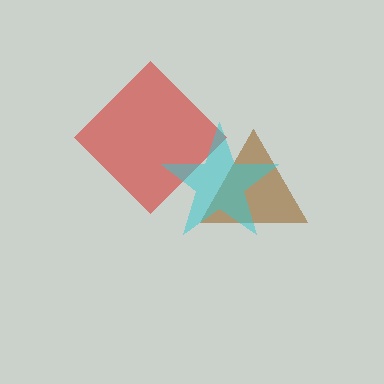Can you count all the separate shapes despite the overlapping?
Yes, there are 3 separate shapes.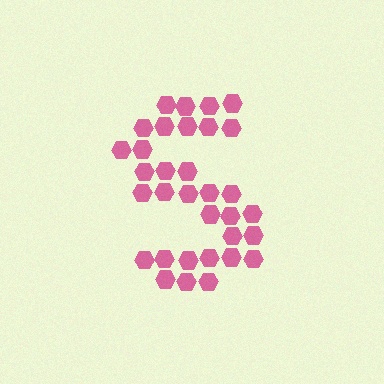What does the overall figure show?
The overall figure shows the letter S.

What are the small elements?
The small elements are hexagons.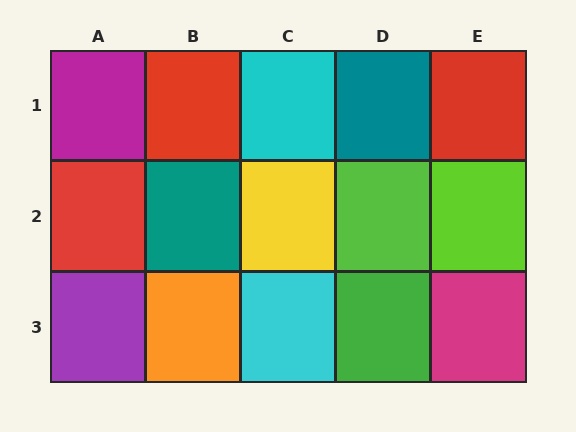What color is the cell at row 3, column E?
Magenta.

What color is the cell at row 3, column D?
Green.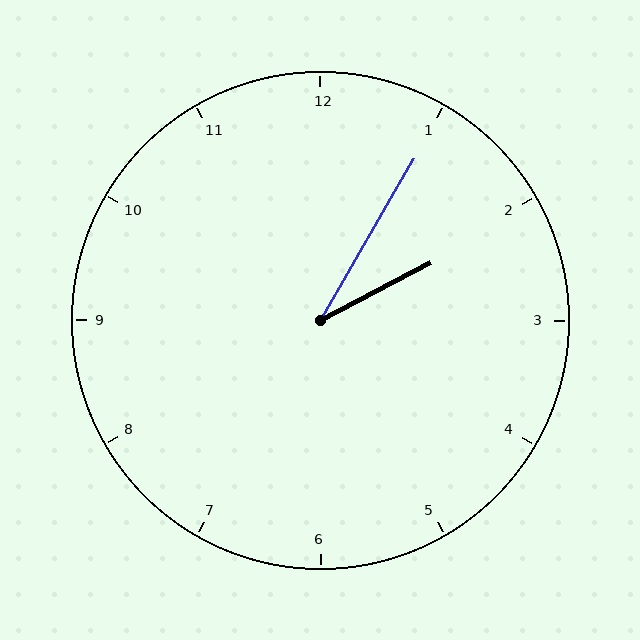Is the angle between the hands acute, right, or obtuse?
It is acute.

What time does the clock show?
2:05.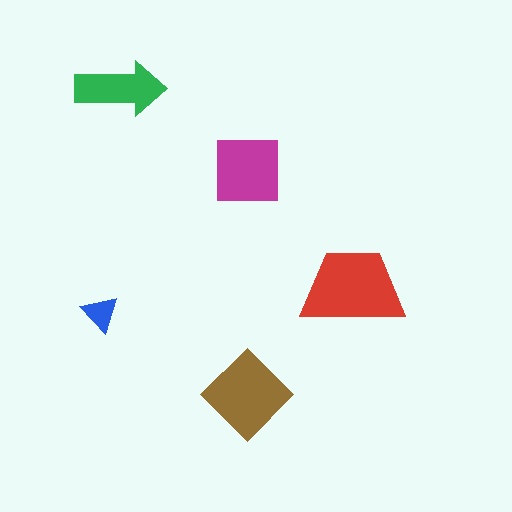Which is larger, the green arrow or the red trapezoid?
The red trapezoid.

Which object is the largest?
The red trapezoid.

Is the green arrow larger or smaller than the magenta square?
Smaller.